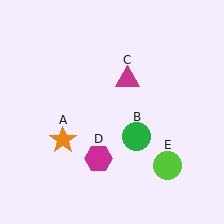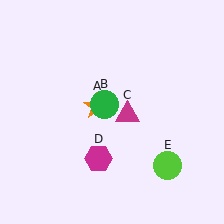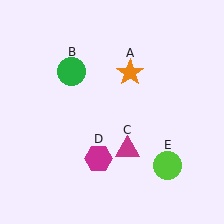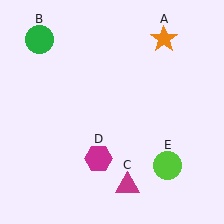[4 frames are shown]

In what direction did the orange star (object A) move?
The orange star (object A) moved up and to the right.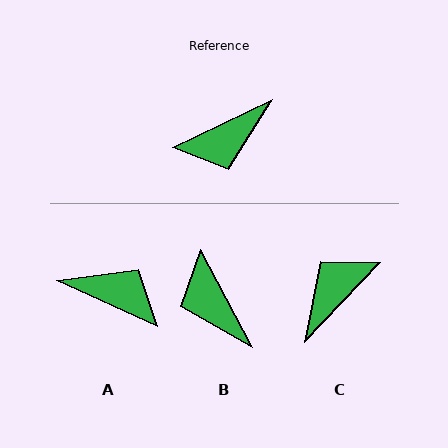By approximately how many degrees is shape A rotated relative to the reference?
Approximately 130 degrees counter-clockwise.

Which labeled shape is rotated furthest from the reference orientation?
C, about 159 degrees away.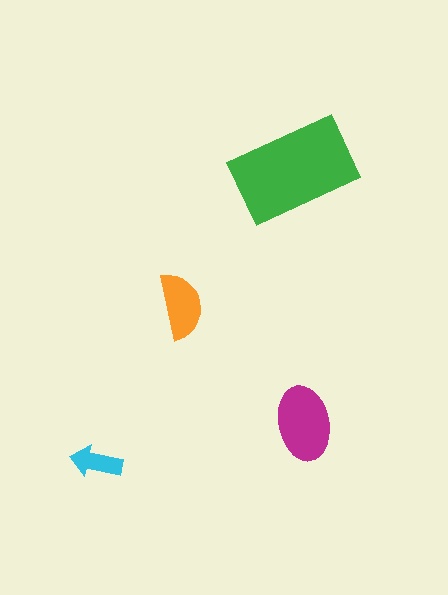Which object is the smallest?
The cyan arrow.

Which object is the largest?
The green rectangle.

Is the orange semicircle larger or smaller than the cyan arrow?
Larger.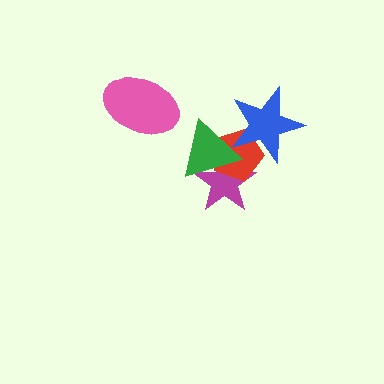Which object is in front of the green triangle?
The blue star is in front of the green triangle.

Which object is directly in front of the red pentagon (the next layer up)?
The green triangle is directly in front of the red pentagon.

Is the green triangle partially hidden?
Yes, it is partially covered by another shape.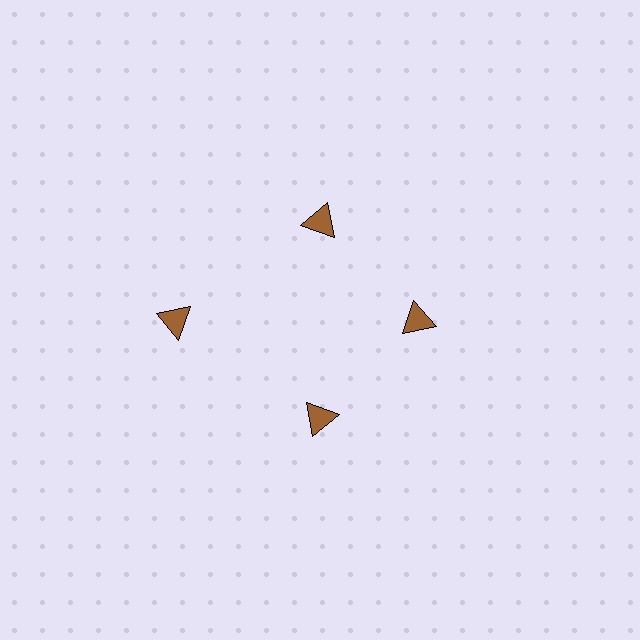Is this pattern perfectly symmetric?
No. The 4 brown triangles are arranged in a ring, but one element near the 9 o'clock position is pushed outward from the center, breaking the 4-fold rotational symmetry.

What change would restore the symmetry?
The symmetry would be restored by moving it inward, back onto the ring so that all 4 triangles sit at equal angles and equal distance from the center.